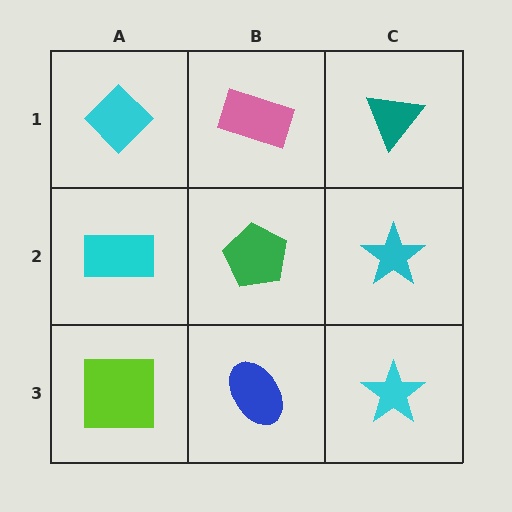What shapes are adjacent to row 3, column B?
A green pentagon (row 2, column B), a lime square (row 3, column A), a cyan star (row 3, column C).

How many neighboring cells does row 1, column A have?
2.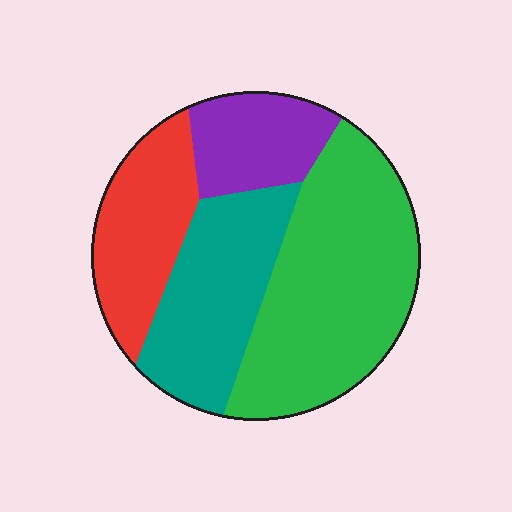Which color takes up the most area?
Green, at roughly 40%.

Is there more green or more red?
Green.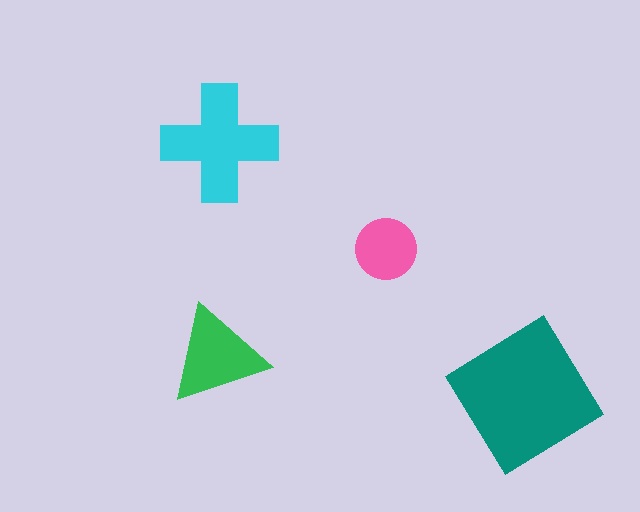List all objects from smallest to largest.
The pink circle, the green triangle, the cyan cross, the teal diamond.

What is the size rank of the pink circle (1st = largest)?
4th.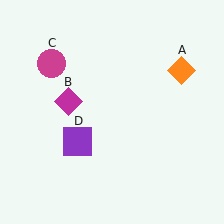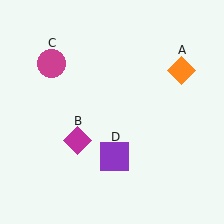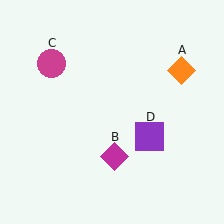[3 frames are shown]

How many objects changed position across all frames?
2 objects changed position: magenta diamond (object B), purple square (object D).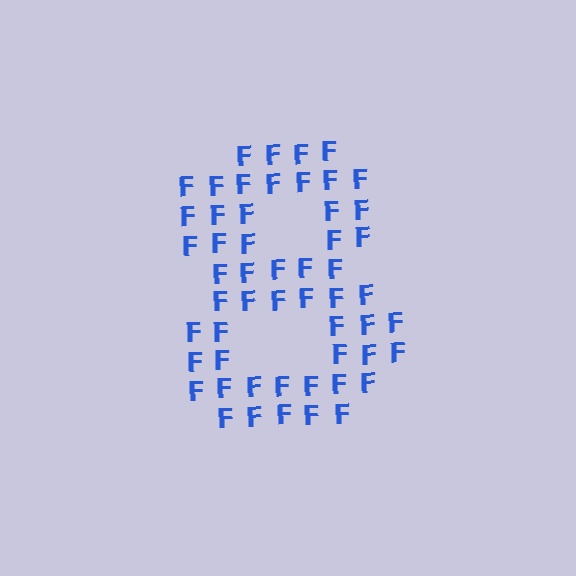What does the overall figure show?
The overall figure shows the digit 8.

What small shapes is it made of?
It is made of small letter F's.